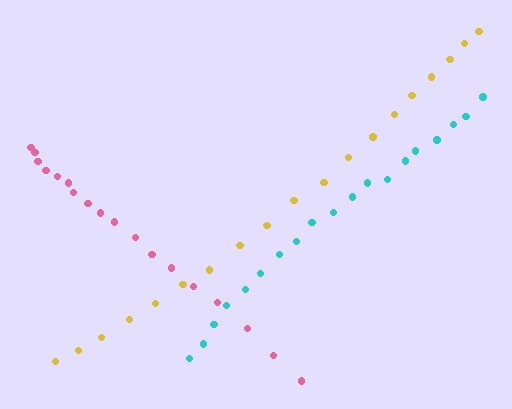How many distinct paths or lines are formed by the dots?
There are 3 distinct paths.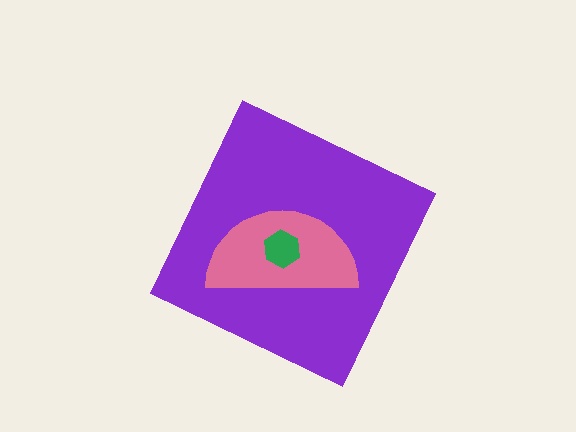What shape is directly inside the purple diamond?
The pink semicircle.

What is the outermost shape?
The purple diamond.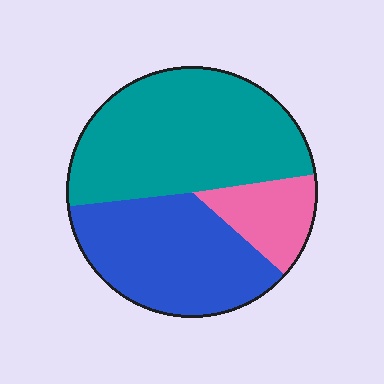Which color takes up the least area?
Pink, at roughly 15%.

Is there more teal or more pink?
Teal.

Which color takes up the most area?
Teal, at roughly 50%.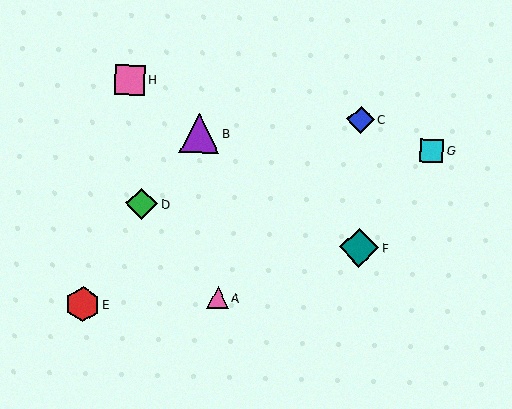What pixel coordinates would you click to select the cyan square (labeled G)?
Click at (432, 150) to select the cyan square G.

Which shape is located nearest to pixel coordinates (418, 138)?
The cyan square (labeled G) at (432, 150) is nearest to that location.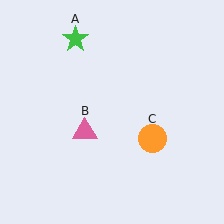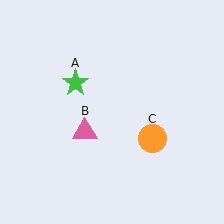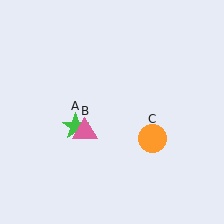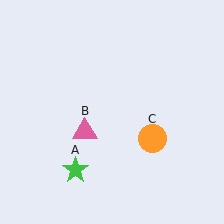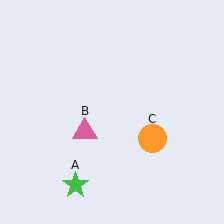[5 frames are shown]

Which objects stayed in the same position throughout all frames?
Pink triangle (object B) and orange circle (object C) remained stationary.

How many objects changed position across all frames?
1 object changed position: green star (object A).